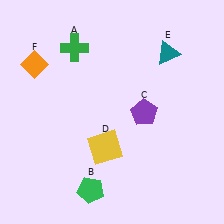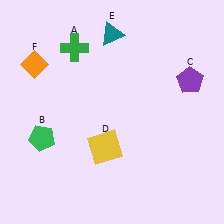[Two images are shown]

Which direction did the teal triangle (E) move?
The teal triangle (E) moved left.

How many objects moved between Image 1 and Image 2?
3 objects moved between the two images.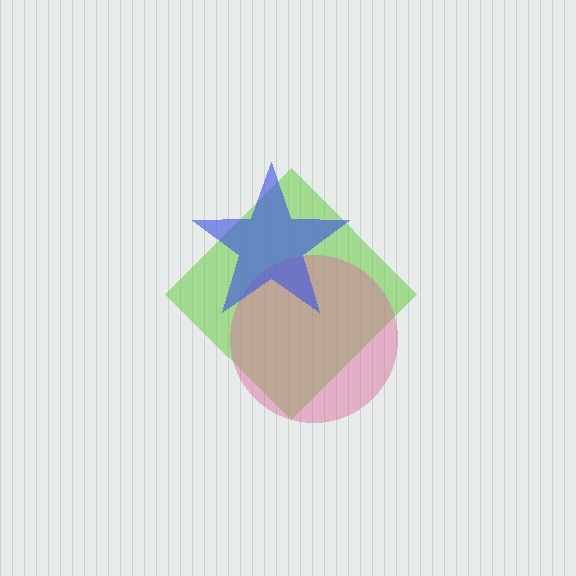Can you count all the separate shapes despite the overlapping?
Yes, there are 3 separate shapes.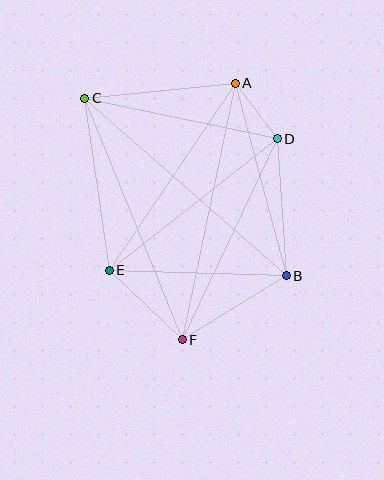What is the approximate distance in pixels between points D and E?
The distance between D and E is approximately 213 pixels.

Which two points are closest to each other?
Points A and D are closest to each other.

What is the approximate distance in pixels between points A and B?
The distance between A and B is approximately 199 pixels.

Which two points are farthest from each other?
Points B and C are farthest from each other.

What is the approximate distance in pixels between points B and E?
The distance between B and E is approximately 177 pixels.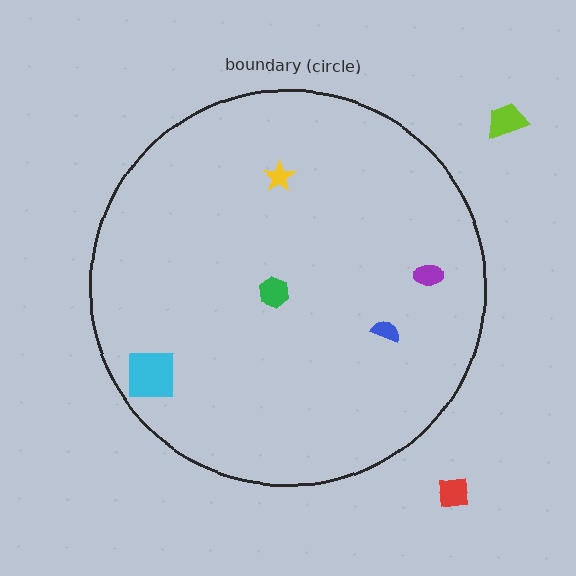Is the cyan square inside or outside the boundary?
Inside.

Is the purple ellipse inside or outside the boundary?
Inside.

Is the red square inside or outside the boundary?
Outside.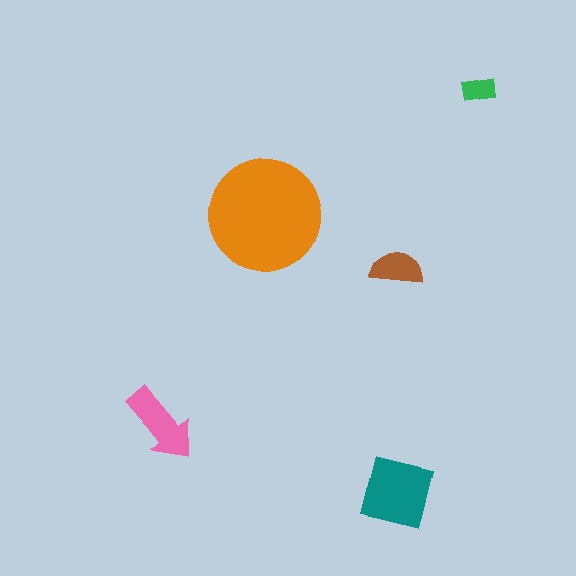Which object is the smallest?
The green rectangle.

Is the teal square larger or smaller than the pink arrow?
Larger.